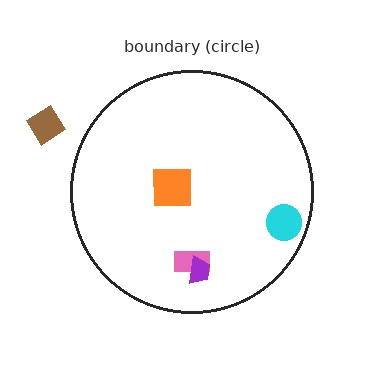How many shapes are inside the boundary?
4 inside, 1 outside.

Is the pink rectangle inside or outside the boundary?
Inside.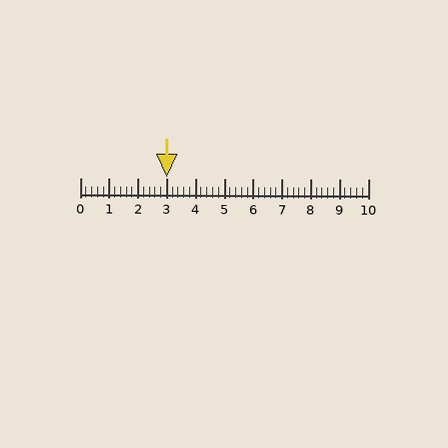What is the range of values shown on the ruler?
The ruler shows values from 0 to 10.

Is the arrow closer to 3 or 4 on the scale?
The arrow is closer to 3.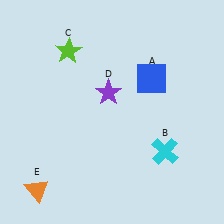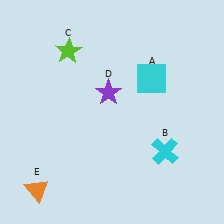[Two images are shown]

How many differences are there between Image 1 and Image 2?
There is 1 difference between the two images.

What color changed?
The square (A) changed from blue in Image 1 to cyan in Image 2.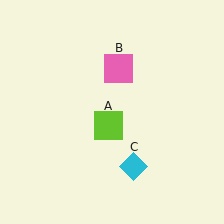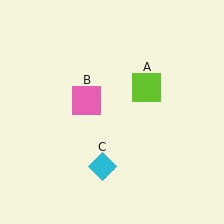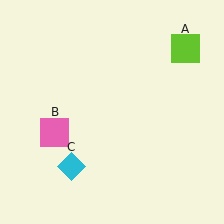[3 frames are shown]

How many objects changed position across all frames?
3 objects changed position: lime square (object A), pink square (object B), cyan diamond (object C).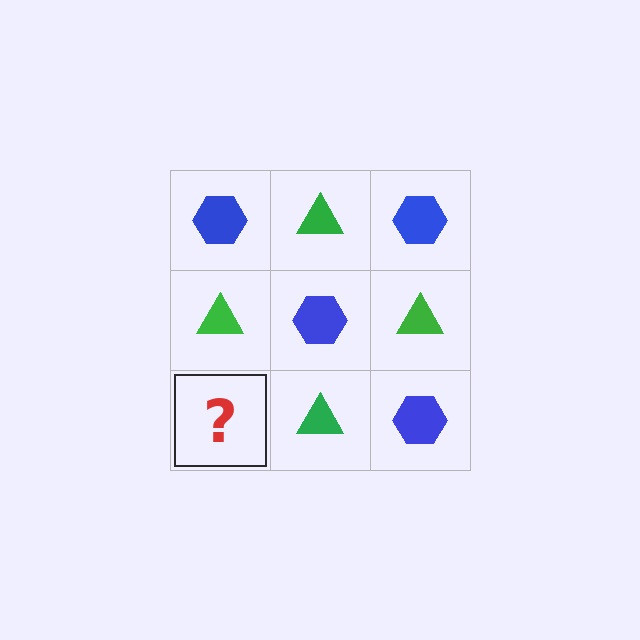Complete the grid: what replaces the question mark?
The question mark should be replaced with a blue hexagon.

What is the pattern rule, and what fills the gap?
The rule is that it alternates blue hexagon and green triangle in a checkerboard pattern. The gap should be filled with a blue hexagon.